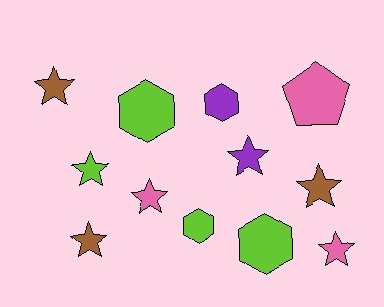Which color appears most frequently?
Lime, with 4 objects.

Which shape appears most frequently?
Star, with 7 objects.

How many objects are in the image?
There are 12 objects.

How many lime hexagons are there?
There are 3 lime hexagons.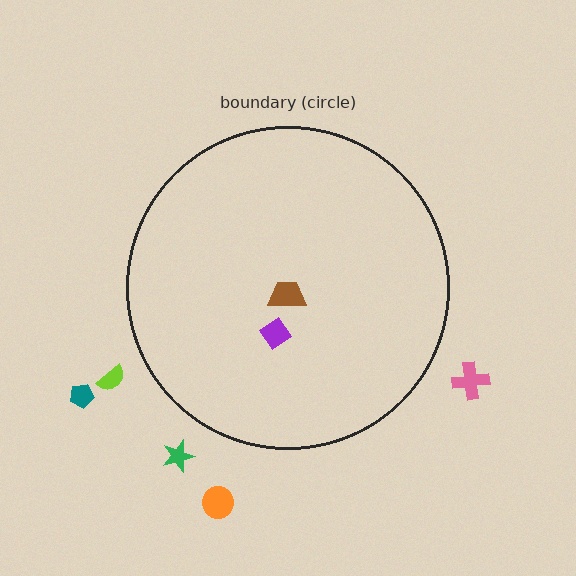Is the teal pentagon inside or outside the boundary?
Outside.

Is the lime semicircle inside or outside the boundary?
Outside.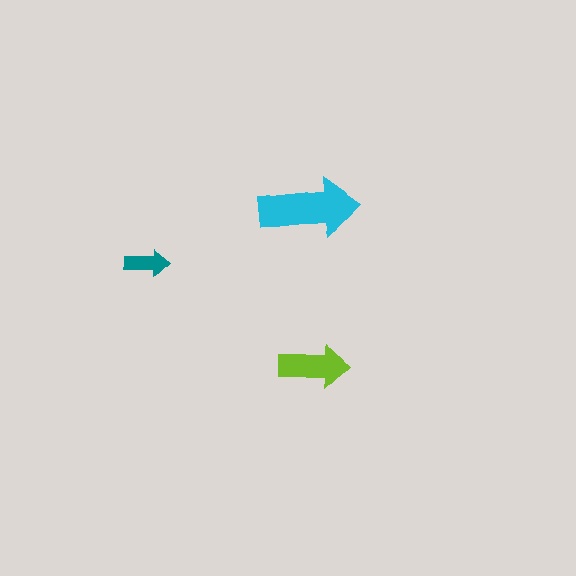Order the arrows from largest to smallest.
the cyan one, the lime one, the teal one.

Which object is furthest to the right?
The lime arrow is rightmost.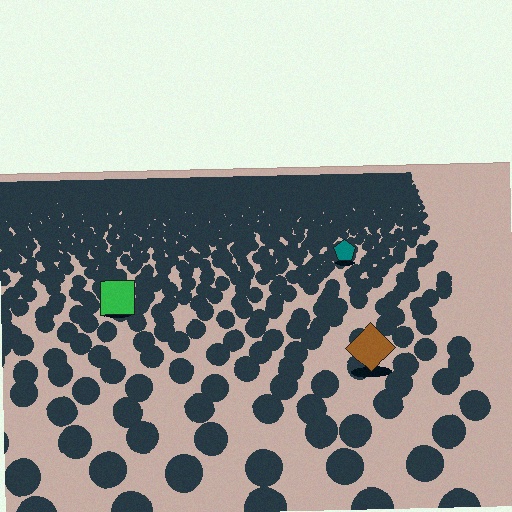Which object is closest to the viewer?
The brown diamond is closest. The texture marks near it are larger and more spread out.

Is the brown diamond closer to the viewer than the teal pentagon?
Yes. The brown diamond is closer — you can tell from the texture gradient: the ground texture is coarser near it.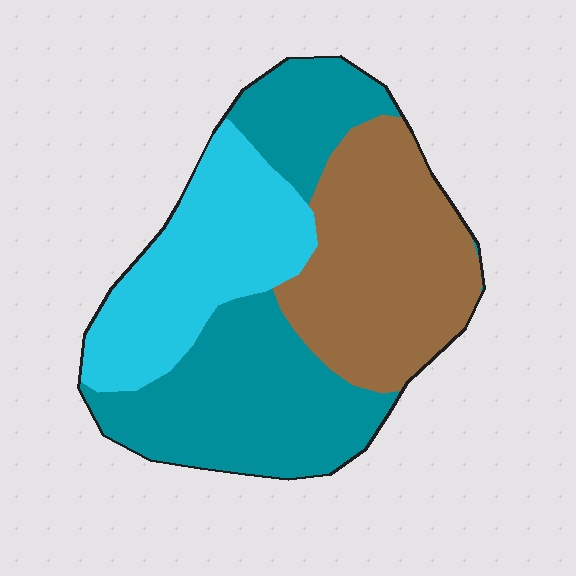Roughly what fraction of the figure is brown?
Brown takes up between a sixth and a third of the figure.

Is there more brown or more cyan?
Brown.